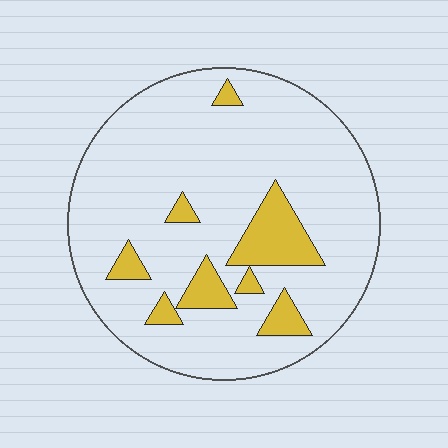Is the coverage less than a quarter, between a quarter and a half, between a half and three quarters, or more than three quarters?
Less than a quarter.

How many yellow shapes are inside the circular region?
8.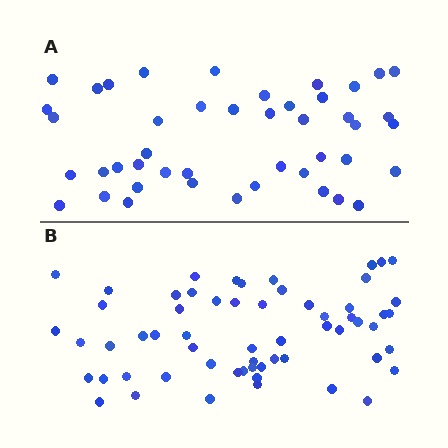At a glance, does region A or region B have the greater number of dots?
Region B (the bottom region) has more dots.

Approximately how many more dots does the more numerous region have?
Region B has approximately 15 more dots than region A.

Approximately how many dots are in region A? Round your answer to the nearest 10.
About 40 dots. (The exact count is 45, which rounds to 40.)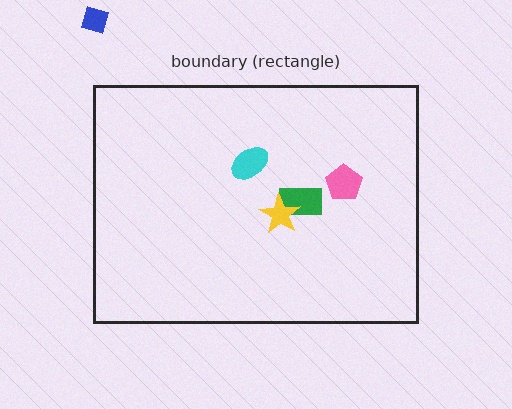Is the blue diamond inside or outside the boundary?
Outside.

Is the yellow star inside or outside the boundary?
Inside.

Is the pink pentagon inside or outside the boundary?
Inside.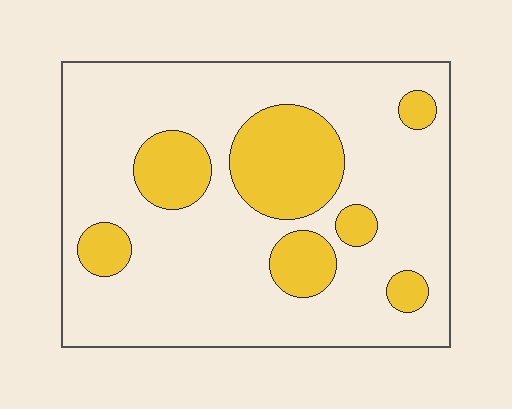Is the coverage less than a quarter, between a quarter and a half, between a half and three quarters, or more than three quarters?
Less than a quarter.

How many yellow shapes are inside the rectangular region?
7.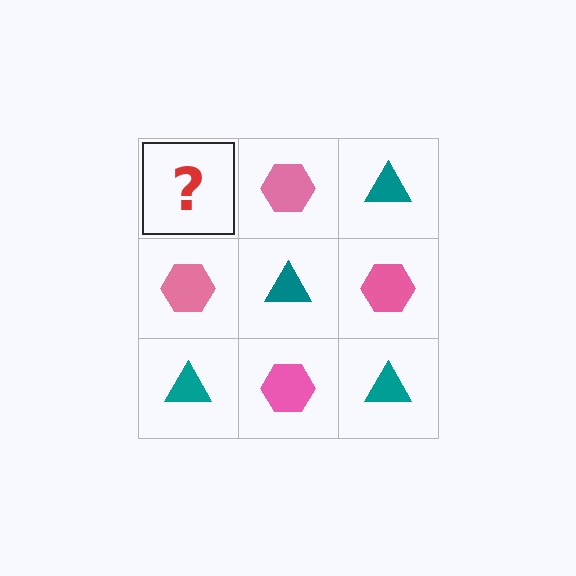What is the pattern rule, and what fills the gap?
The rule is that it alternates teal triangle and pink hexagon in a checkerboard pattern. The gap should be filled with a teal triangle.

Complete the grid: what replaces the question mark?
The question mark should be replaced with a teal triangle.